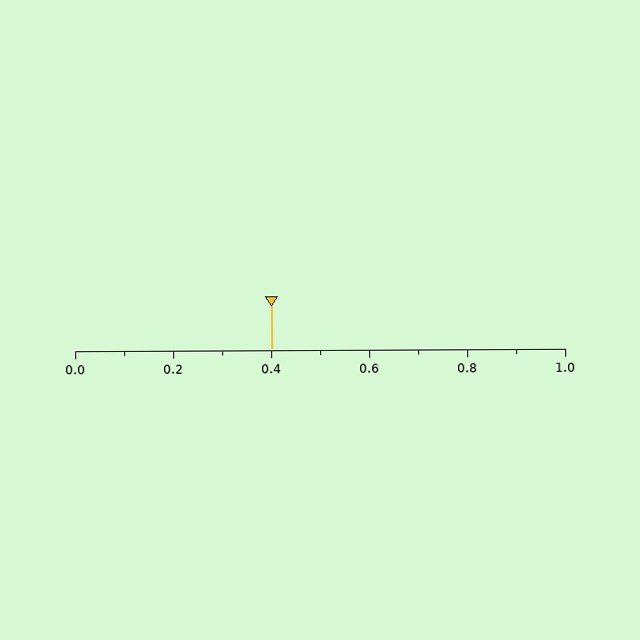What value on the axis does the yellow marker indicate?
The marker indicates approximately 0.4.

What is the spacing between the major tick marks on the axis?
The major ticks are spaced 0.2 apart.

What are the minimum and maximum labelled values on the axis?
The axis runs from 0.0 to 1.0.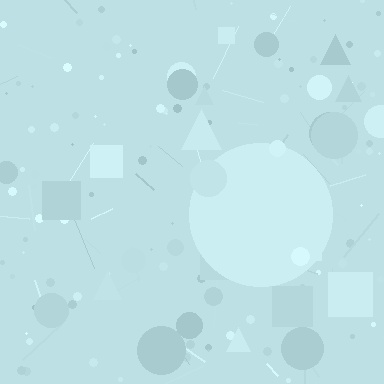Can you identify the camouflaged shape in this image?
The camouflaged shape is a circle.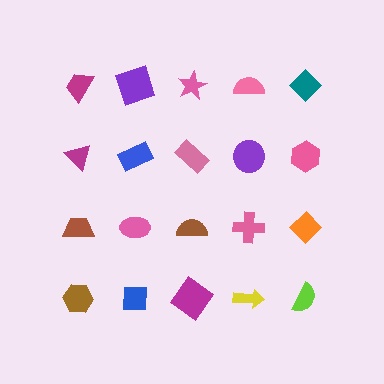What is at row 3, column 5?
An orange diamond.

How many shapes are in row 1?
5 shapes.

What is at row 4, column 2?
A blue square.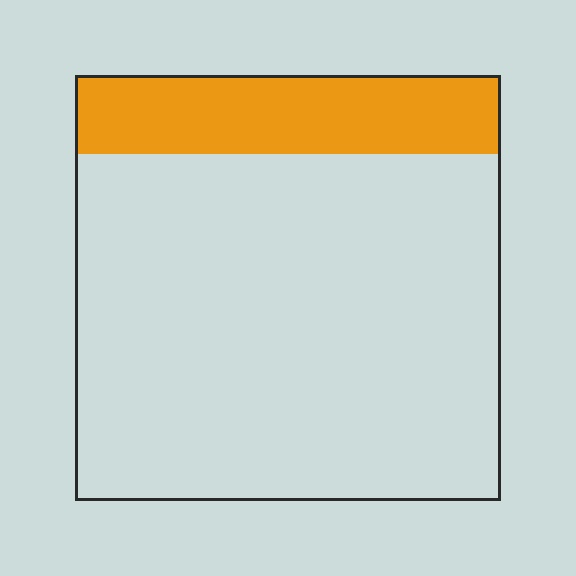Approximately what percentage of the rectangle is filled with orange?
Approximately 20%.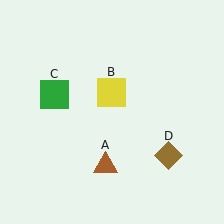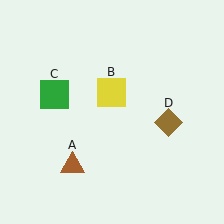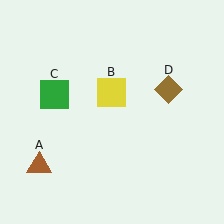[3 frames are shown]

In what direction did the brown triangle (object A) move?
The brown triangle (object A) moved left.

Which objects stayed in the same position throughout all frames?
Yellow square (object B) and green square (object C) remained stationary.